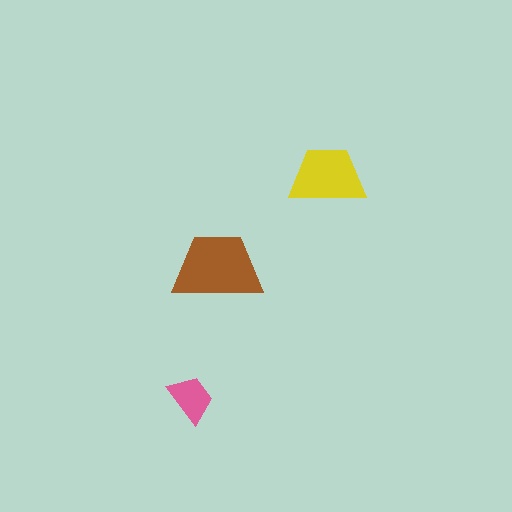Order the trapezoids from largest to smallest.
the brown one, the yellow one, the pink one.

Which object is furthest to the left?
The pink trapezoid is leftmost.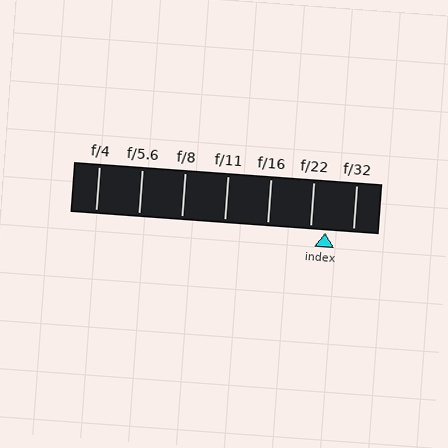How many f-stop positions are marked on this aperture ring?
There are 7 f-stop positions marked.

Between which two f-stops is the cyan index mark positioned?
The index mark is between f/22 and f/32.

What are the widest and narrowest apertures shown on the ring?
The widest aperture shown is f/4 and the narrowest is f/32.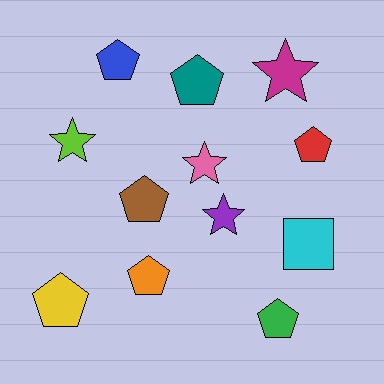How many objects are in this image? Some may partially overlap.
There are 12 objects.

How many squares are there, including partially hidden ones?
There is 1 square.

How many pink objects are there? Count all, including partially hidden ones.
There is 1 pink object.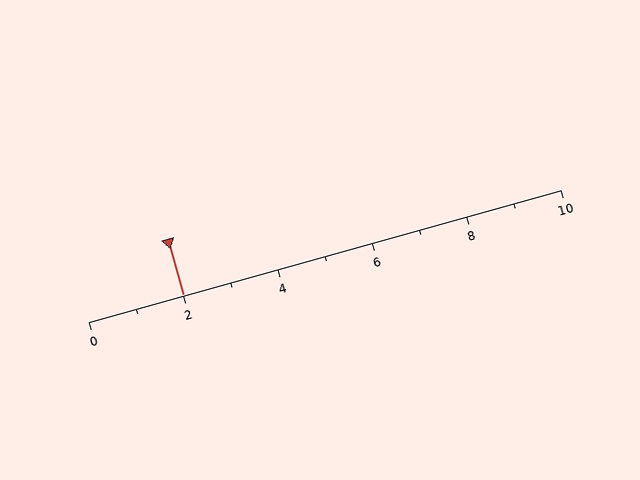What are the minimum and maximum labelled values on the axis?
The axis runs from 0 to 10.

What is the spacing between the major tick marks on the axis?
The major ticks are spaced 2 apart.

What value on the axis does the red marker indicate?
The marker indicates approximately 2.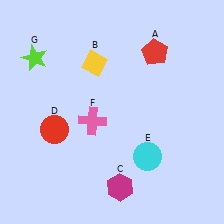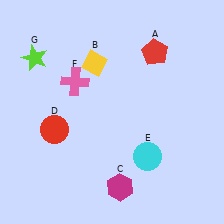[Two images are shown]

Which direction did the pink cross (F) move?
The pink cross (F) moved up.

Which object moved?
The pink cross (F) moved up.